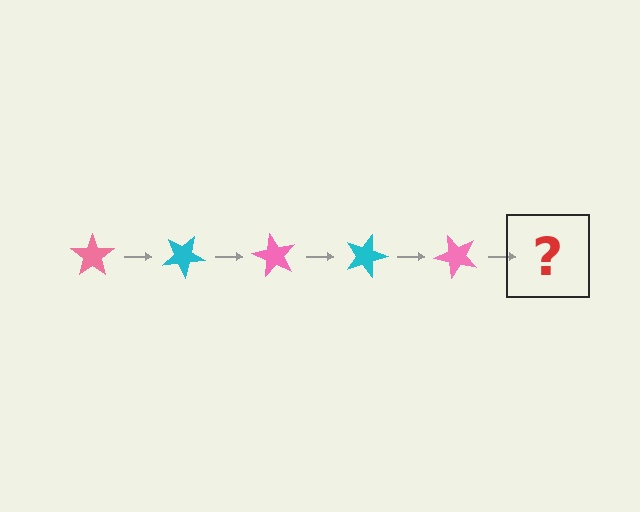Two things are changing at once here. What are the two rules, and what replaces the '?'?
The two rules are that it rotates 30 degrees each step and the color cycles through pink and cyan. The '?' should be a cyan star, rotated 150 degrees from the start.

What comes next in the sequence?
The next element should be a cyan star, rotated 150 degrees from the start.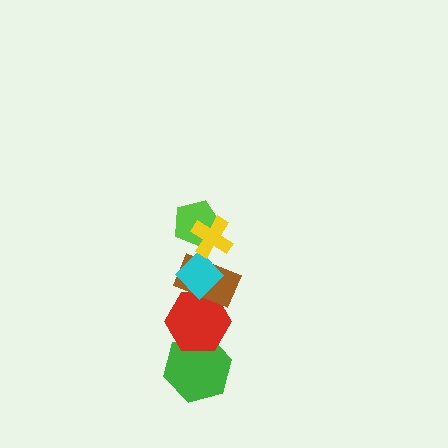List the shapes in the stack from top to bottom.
From top to bottom: the yellow cross, the lime pentagon, the cyan diamond, the brown rectangle, the red hexagon, the green hexagon.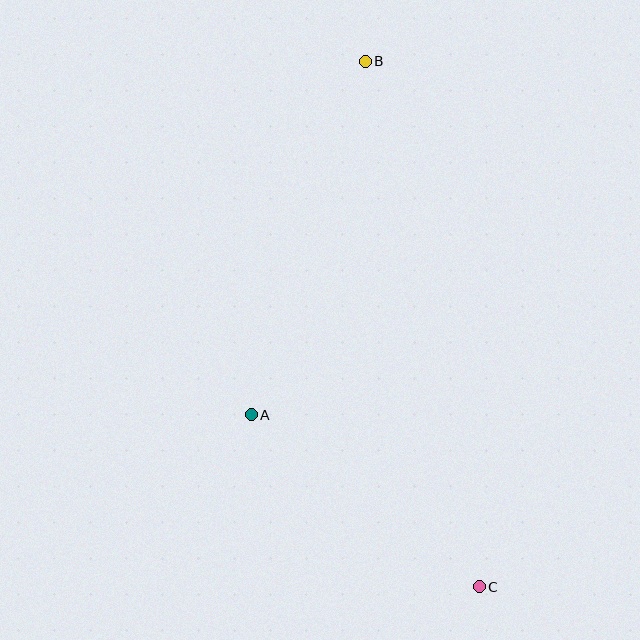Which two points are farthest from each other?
Points B and C are farthest from each other.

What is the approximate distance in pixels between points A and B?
The distance between A and B is approximately 371 pixels.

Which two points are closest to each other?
Points A and C are closest to each other.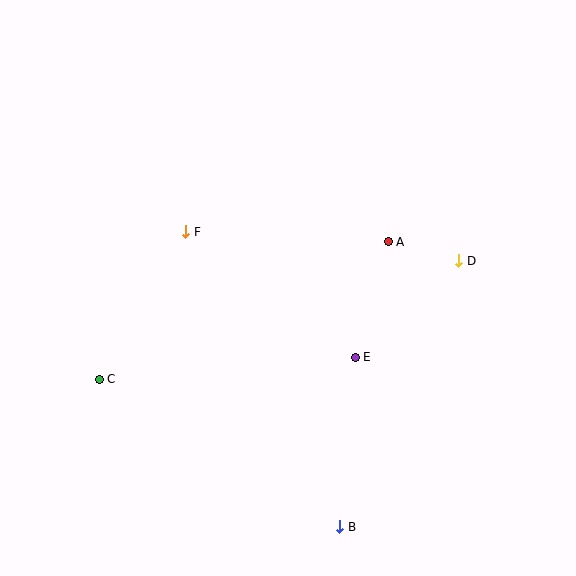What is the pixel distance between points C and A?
The distance between C and A is 320 pixels.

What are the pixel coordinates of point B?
Point B is at (340, 527).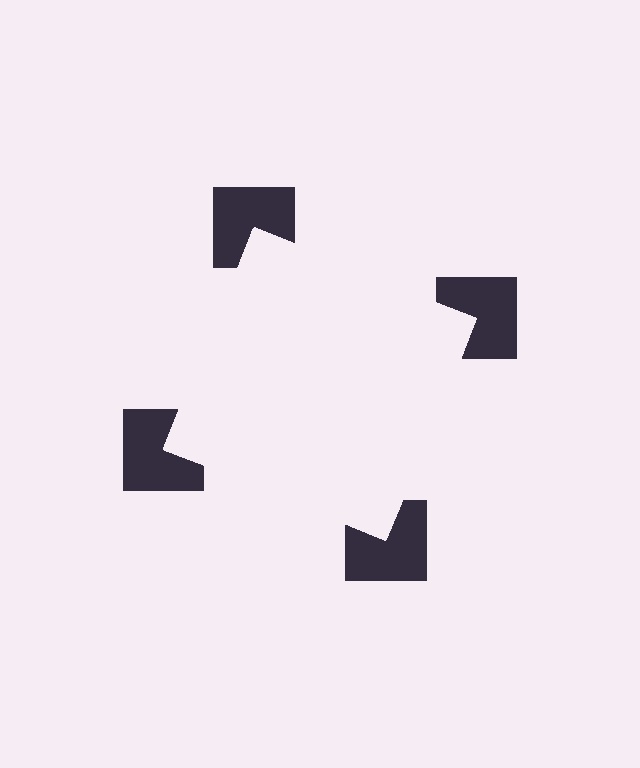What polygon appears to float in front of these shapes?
An illusory square — its edges are inferred from the aligned wedge cuts in the notched squares, not physically drawn.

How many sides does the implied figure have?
4 sides.